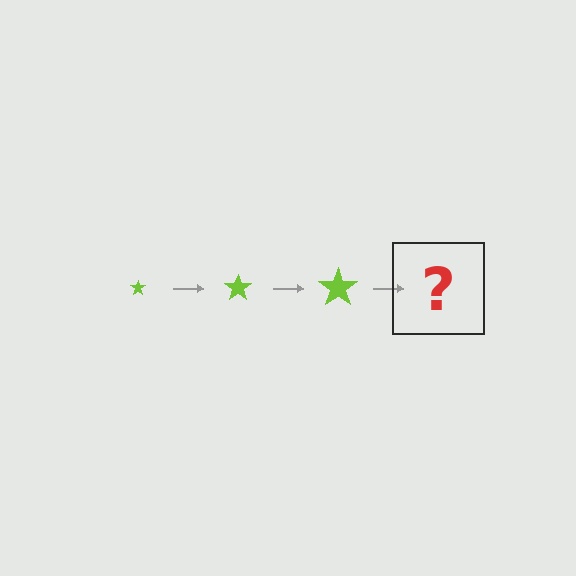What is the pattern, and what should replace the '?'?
The pattern is that the star gets progressively larger each step. The '?' should be a lime star, larger than the previous one.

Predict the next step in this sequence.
The next step is a lime star, larger than the previous one.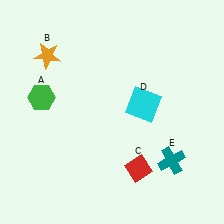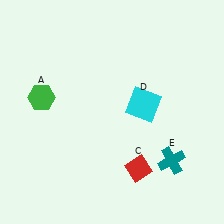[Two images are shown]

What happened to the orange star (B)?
The orange star (B) was removed in Image 2. It was in the top-left area of Image 1.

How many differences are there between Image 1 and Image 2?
There is 1 difference between the two images.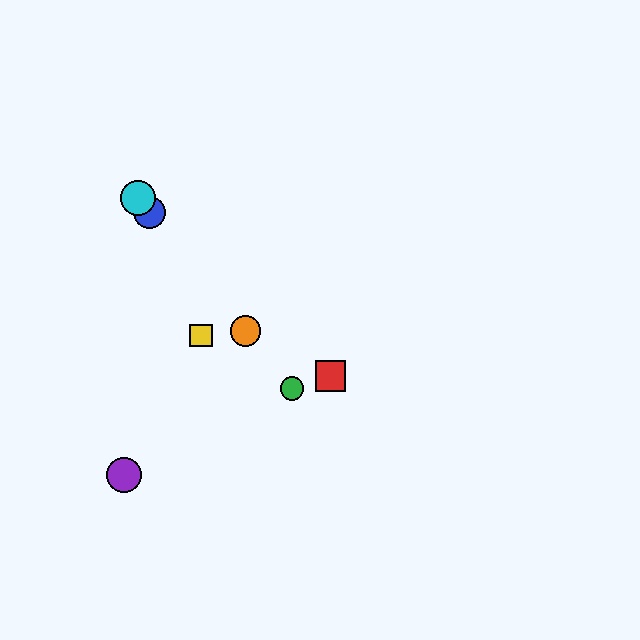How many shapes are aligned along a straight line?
4 shapes (the blue circle, the green circle, the orange circle, the cyan circle) are aligned along a straight line.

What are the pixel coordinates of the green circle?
The green circle is at (292, 389).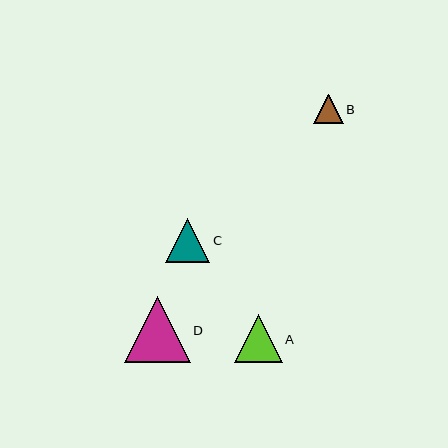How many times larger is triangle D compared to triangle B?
Triangle D is approximately 2.2 times the size of triangle B.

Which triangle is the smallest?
Triangle B is the smallest with a size of approximately 29 pixels.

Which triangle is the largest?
Triangle D is the largest with a size of approximately 65 pixels.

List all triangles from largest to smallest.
From largest to smallest: D, A, C, B.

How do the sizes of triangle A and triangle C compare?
Triangle A and triangle C are approximately the same size.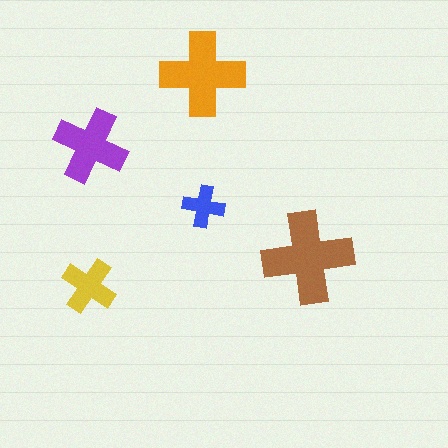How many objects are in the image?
There are 5 objects in the image.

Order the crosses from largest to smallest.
the brown one, the orange one, the purple one, the yellow one, the blue one.